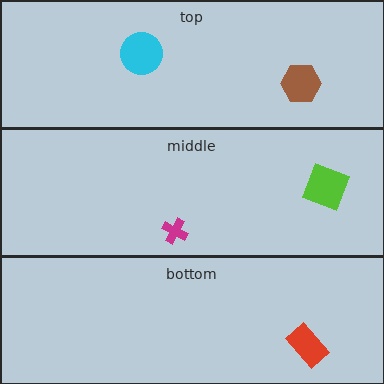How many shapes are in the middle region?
2.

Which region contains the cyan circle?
The top region.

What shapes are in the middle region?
The lime square, the magenta cross.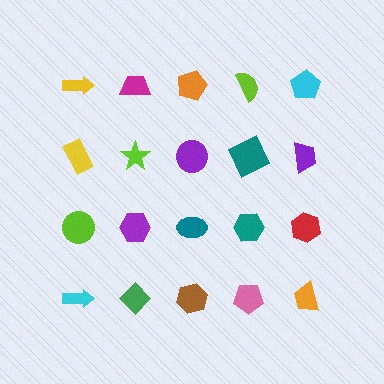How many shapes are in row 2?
5 shapes.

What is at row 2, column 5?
A purple trapezoid.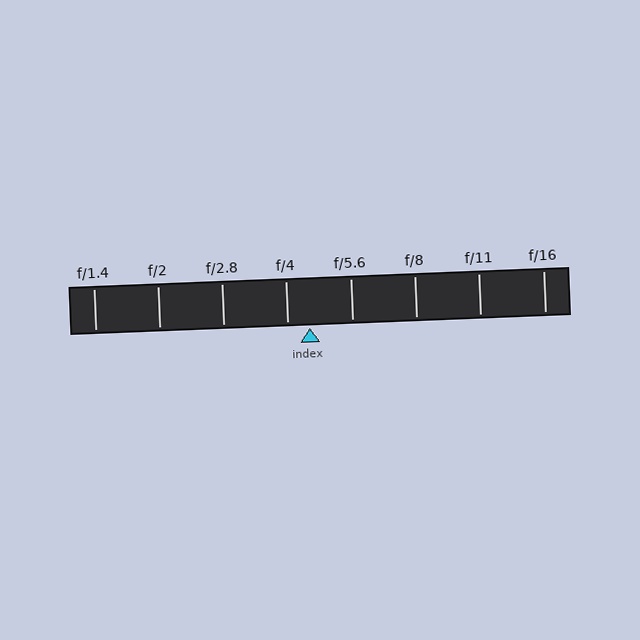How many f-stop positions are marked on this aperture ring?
There are 8 f-stop positions marked.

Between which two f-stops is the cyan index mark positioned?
The index mark is between f/4 and f/5.6.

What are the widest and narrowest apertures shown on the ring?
The widest aperture shown is f/1.4 and the narrowest is f/16.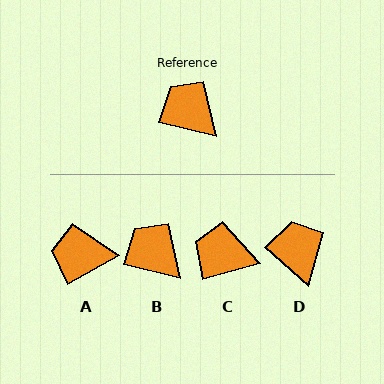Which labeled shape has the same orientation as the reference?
B.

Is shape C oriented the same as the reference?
No, it is off by about 28 degrees.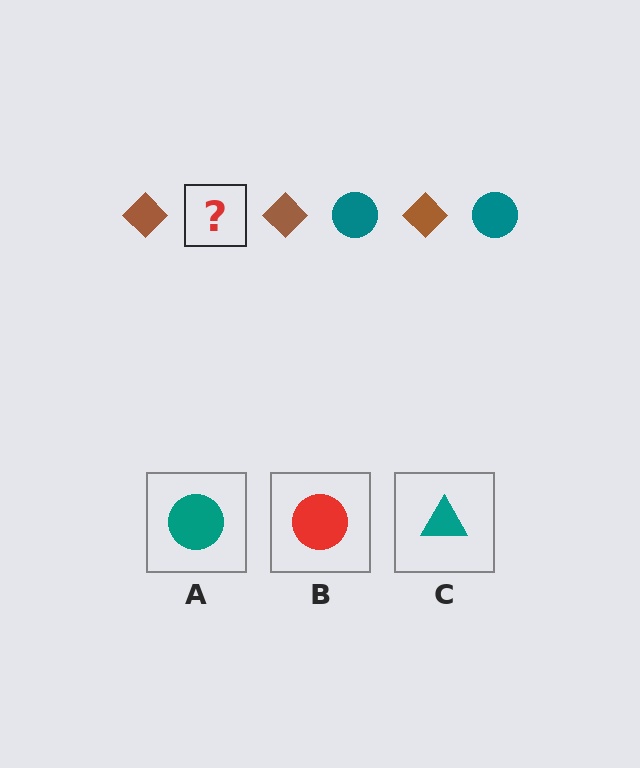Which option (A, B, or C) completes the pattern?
A.